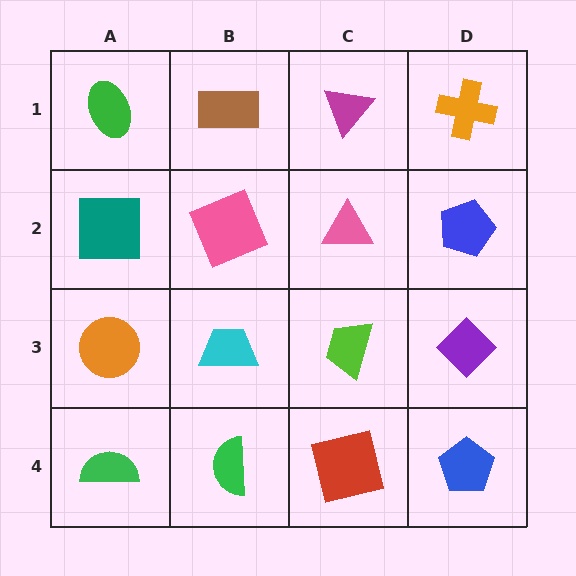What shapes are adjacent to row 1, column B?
A pink square (row 2, column B), a green ellipse (row 1, column A), a magenta triangle (row 1, column C).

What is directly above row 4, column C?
A lime trapezoid.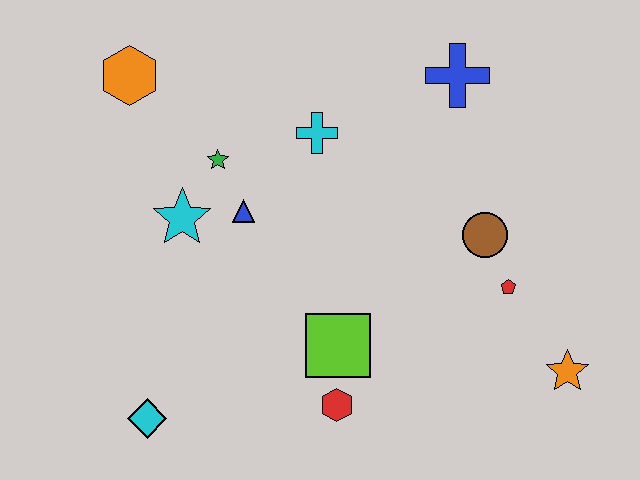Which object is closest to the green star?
The blue triangle is closest to the green star.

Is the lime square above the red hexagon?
Yes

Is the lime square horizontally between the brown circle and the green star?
Yes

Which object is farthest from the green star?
The orange star is farthest from the green star.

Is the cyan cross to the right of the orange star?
No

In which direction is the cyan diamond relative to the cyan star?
The cyan diamond is below the cyan star.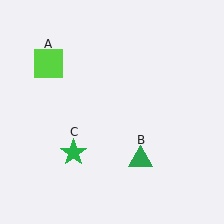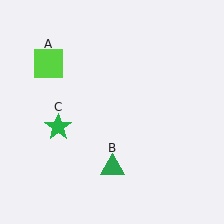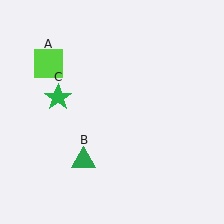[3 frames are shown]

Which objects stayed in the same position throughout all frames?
Lime square (object A) remained stationary.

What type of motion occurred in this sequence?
The green triangle (object B), green star (object C) rotated clockwise around the center of the scene.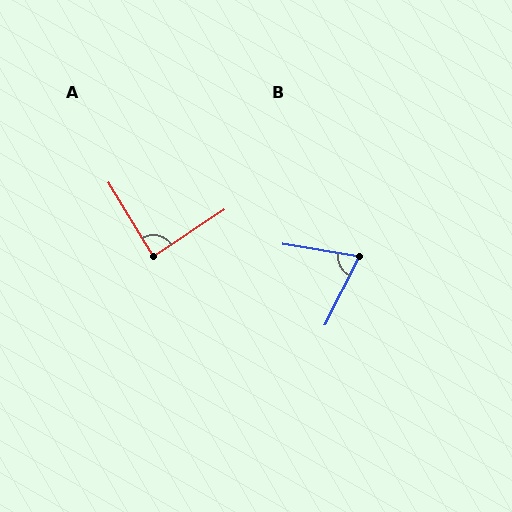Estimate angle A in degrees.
Approximately 87 degrees.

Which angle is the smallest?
B, at approximately 72 degrees.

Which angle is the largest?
A, at approximately 87 degrees.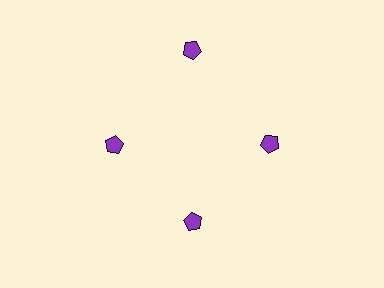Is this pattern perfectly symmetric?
No. The 4 purple pentagons are arranged in a ring, but one element near the 12 o'clock position is pushed outward from the center, breaking the 4-fold rotational symmetry.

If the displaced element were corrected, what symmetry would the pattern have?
It would have 4-fold rotational symmetry — the pattern would map onto itself every 90 degrees.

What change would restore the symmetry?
The symmetry would be restored by moving it inward, back onto the ring so that all 4 pentagons sit at equal angles and equal distance from the center.